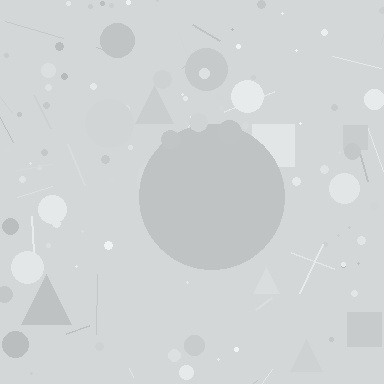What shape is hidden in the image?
A circle is hidden in the image.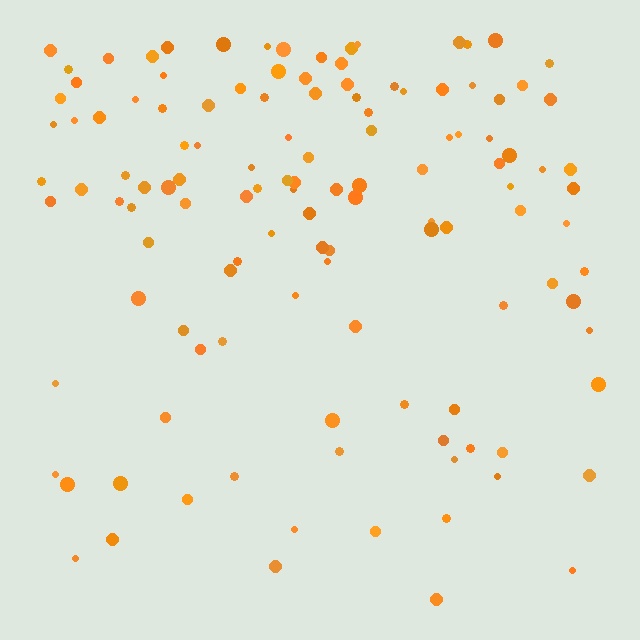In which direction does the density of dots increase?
From bottom to top, with the top side densest.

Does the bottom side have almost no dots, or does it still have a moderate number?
Still a moderate number, just noticeably fewer than the top.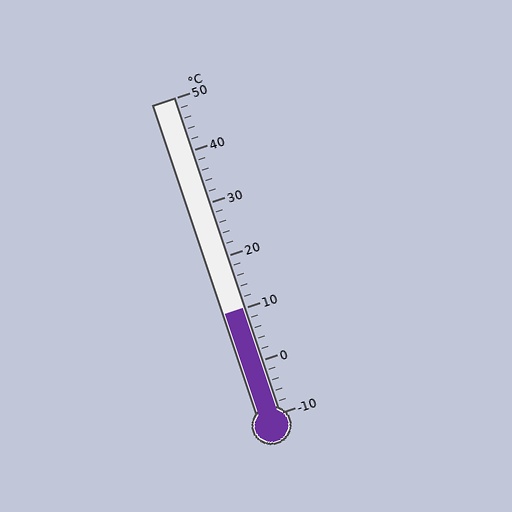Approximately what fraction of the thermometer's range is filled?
The thermometer is filled to approximately 35% of its range.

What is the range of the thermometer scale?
The thermometer scale ranges from -10°C to 50°C.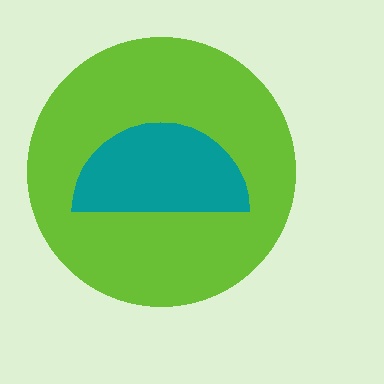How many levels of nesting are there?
2.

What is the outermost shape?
The lime circle.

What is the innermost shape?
The teal semicircle.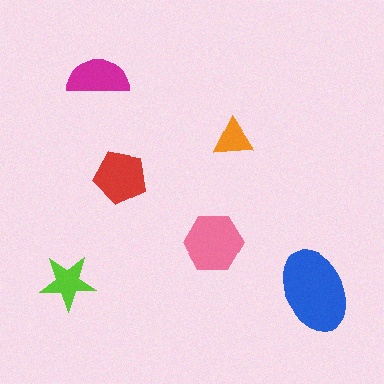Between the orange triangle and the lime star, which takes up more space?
The lime star.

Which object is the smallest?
The orange triangle.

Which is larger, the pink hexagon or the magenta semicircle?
The pink hexagon.